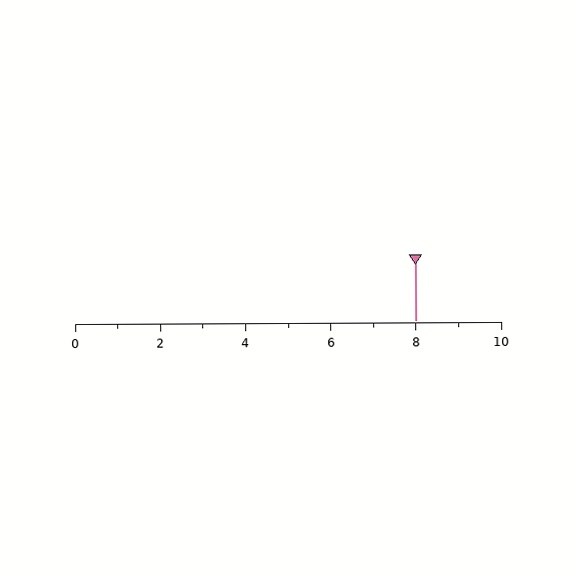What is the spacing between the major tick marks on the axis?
The major ticks are spaced 2 apart.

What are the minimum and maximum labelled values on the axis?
The axis runs from 0 to 10.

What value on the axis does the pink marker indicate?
The marker indicates approximately 8.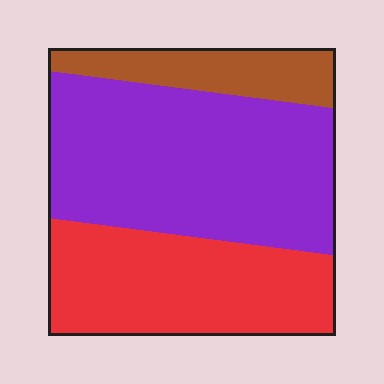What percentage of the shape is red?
Red takes up about one third (1/3) of the shape.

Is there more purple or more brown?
Purple.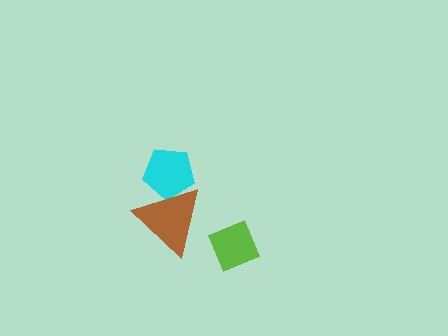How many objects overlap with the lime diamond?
0 objects overlap with the lime diamond.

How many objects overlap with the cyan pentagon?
1 object overlaps with the cyan pentagon.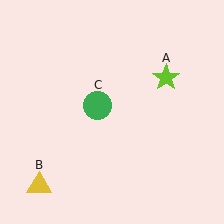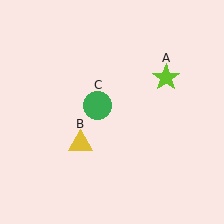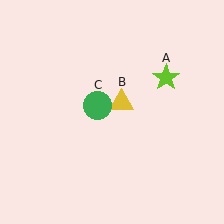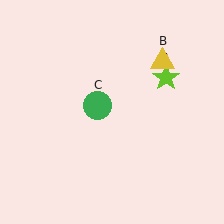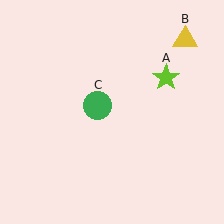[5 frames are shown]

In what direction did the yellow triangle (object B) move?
The yellow triangle (object B) moved up and to the right.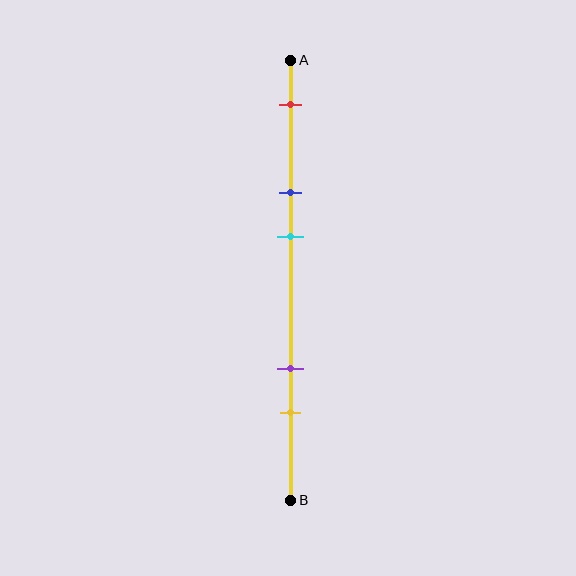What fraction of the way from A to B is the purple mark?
The purple mark is approximately 70% (0.7) of the way from A to B.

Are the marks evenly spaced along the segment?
No, the marks are not evenly spaced.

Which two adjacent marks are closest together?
The blue and cyan marks are the closest adjacent pair.